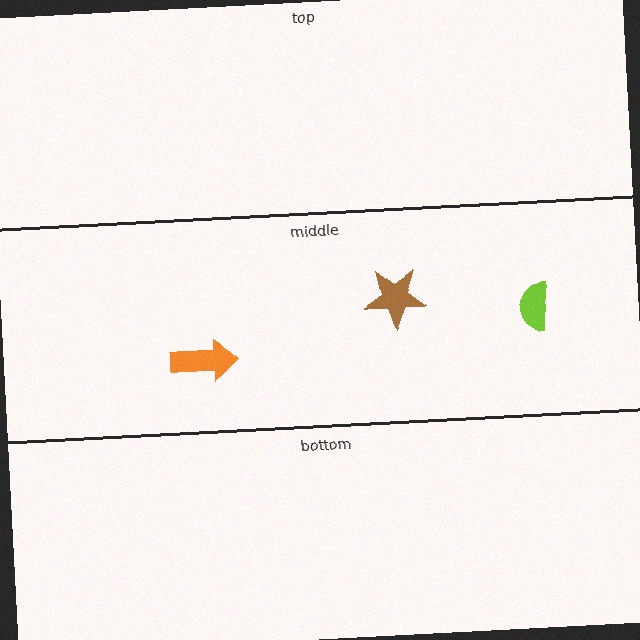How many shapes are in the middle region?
3.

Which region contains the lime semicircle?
The middle region.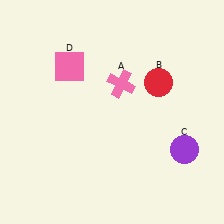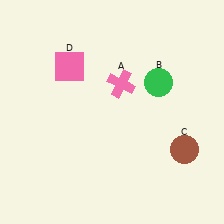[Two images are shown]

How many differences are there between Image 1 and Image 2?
There are 2 differences between the two images.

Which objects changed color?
B changed from red to green. C changed from purple to brown.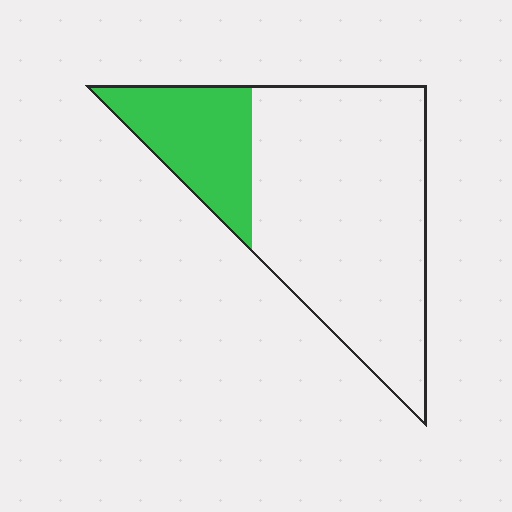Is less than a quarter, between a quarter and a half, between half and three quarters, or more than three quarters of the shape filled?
Less than a quarter.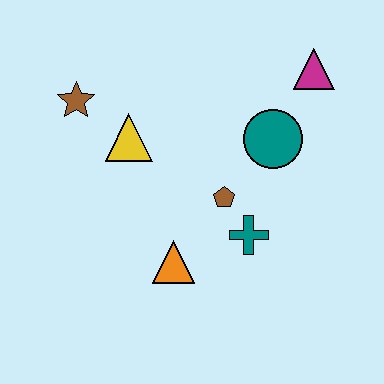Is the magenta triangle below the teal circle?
No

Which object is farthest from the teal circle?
The brown star is farthest from the teal circle.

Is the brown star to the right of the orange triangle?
No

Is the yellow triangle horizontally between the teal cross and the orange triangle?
No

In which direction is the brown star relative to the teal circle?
The brown star is to the left of the teal circle.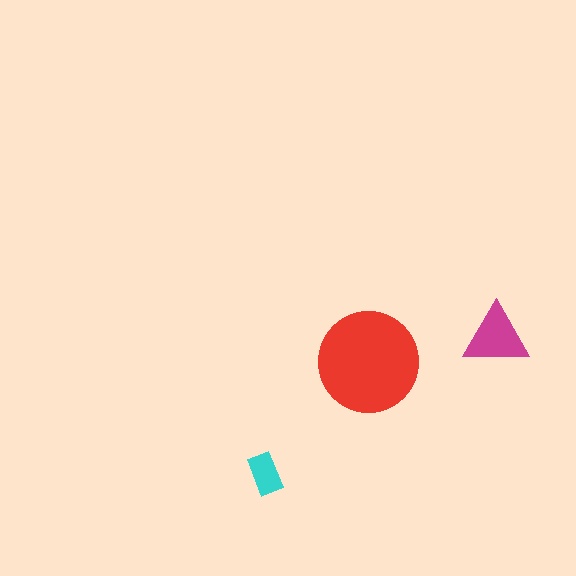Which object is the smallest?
The cyan rectangle.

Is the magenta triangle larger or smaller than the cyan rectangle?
Larger.